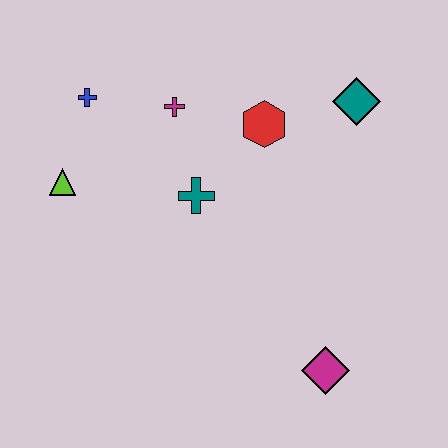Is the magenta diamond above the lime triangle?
No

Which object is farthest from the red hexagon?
The magenta diamond is farthest from the red hexagon.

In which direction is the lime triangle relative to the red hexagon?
The lime triangle is to the left of the red hexagon.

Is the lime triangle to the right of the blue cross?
No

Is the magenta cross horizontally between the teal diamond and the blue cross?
Yes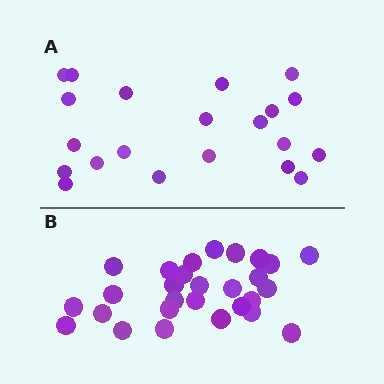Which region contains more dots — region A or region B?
Region B (the bottom region) has more dots.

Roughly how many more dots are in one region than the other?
Region B has roughly 8 or so more dots than region A.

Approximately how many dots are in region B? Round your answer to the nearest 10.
About 30 dots. (The exact count is 28, which rounds to 30.)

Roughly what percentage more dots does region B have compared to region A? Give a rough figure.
About 35% more.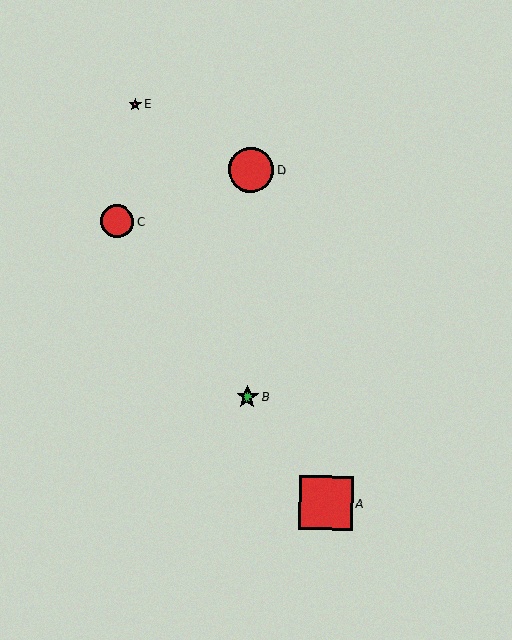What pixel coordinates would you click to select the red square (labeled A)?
Click at (326, 503) to select the red square A.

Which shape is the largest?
The red square (labeled A) is the largest.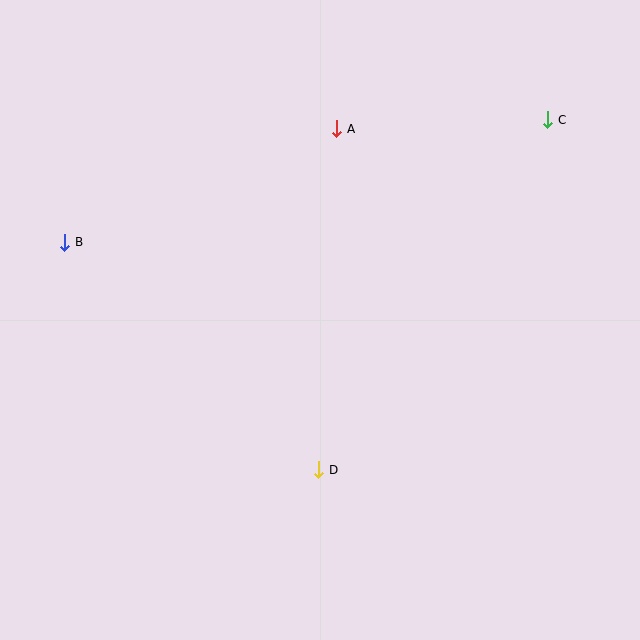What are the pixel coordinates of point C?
Point C is at (548, 120).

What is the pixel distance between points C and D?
The distance between C and D is 418 pixels.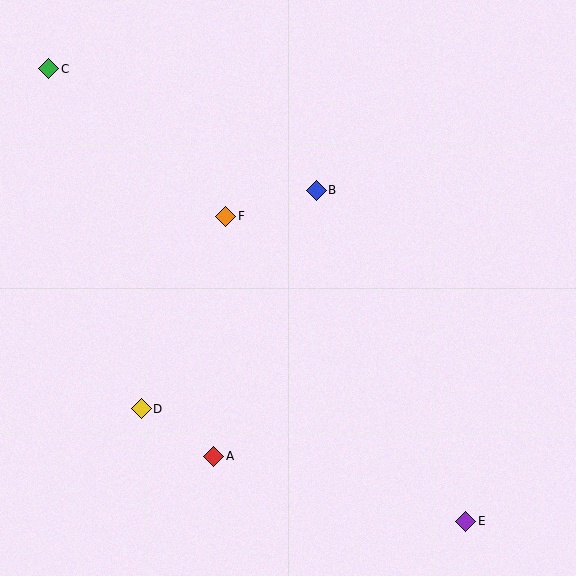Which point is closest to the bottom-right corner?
Point E is closest to the bottom-right corner.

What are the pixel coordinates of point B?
Point B is at (316, 190).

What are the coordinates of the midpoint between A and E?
The midpoint between A and E is at (340, 489).